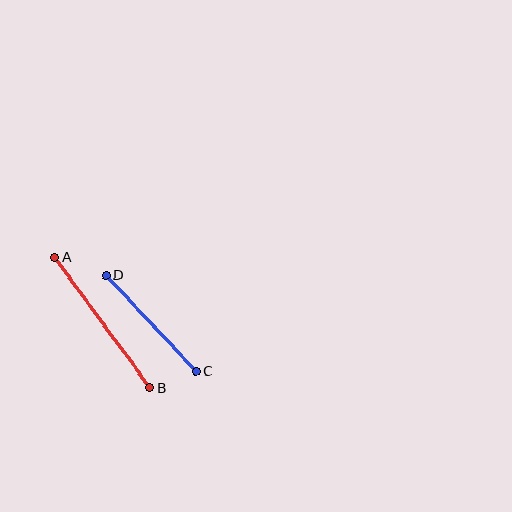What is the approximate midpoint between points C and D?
The midpoint is at approximately (151, 323) pixels.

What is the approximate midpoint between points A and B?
The midpoint is at approximately (102, 322) pixels.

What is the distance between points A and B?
The distance is approximately 162 pixels.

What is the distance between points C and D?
The distance is approximately 131 pixels.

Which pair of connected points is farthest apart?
Points A and B are farthest apart.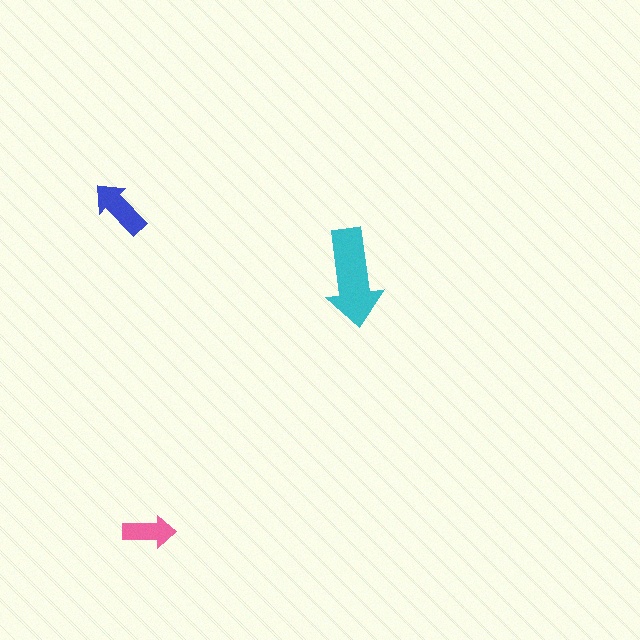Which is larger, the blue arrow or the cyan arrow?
The cyan one.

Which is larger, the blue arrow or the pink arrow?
The blue one.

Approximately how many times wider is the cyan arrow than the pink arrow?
About 2 times wider.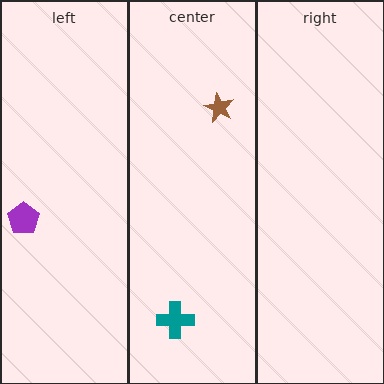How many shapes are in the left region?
1.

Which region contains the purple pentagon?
The left region.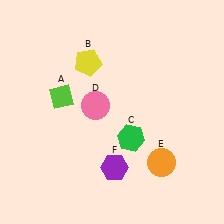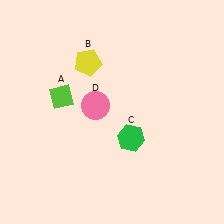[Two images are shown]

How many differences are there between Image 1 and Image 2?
There are 2 differences between the two images.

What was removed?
The orange circle (E), the purple hexagon (F) were removed in Image 2.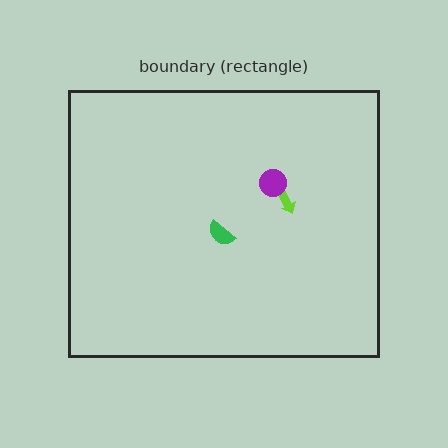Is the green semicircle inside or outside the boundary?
Inside.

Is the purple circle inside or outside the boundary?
Inside.